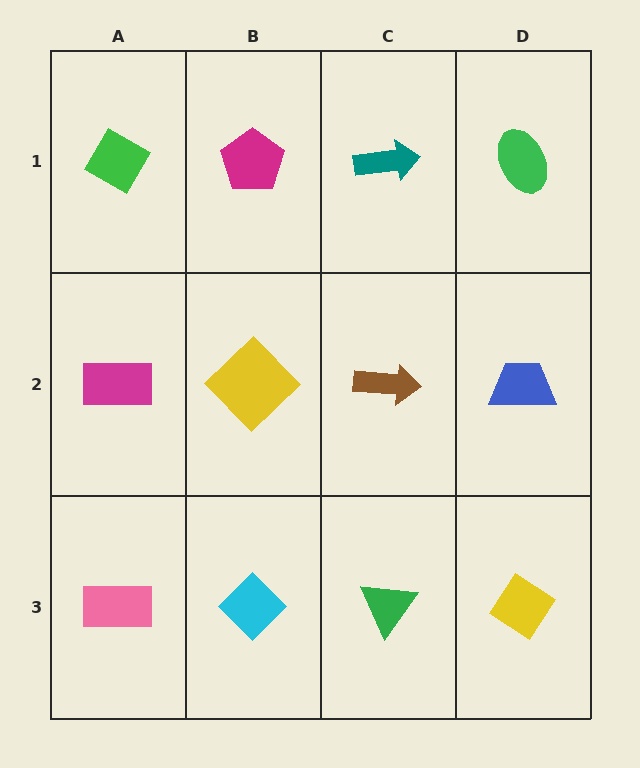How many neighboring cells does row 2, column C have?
4.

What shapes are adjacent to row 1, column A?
A magenta rectangle (row 2, column A), a magenta pentagon (row 1, column B).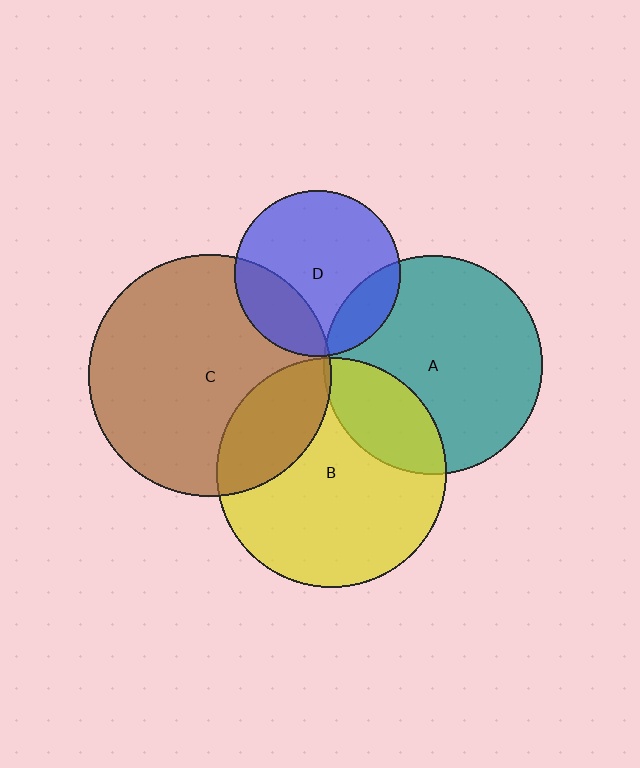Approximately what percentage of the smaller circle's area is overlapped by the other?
Approximately 5%.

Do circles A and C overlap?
Yes.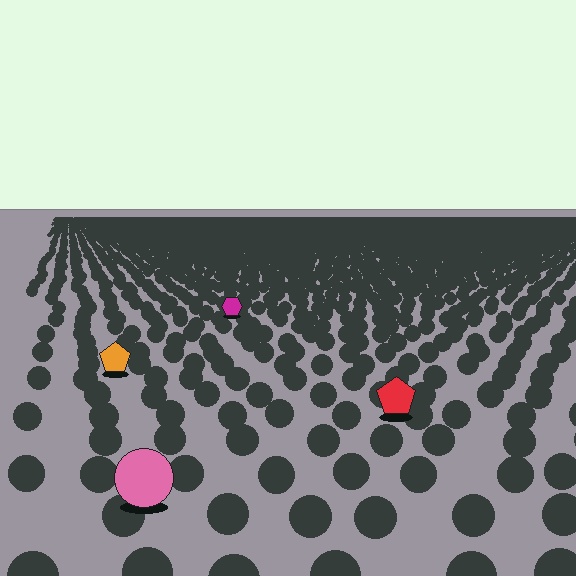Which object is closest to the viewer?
The pink circle is closest. The texture marks near it are larger and more spread out.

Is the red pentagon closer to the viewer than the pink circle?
No. The pink circle is closer — you can tell from the texture gradient: the ground texture is coarser near it.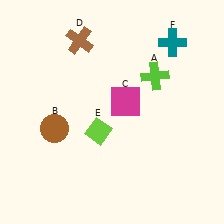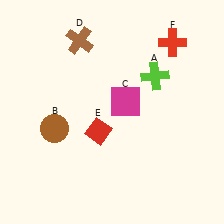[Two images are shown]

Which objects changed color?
E changed from lime to red. F changed from teal to red.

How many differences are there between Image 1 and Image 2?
There are 2 differences between the two images.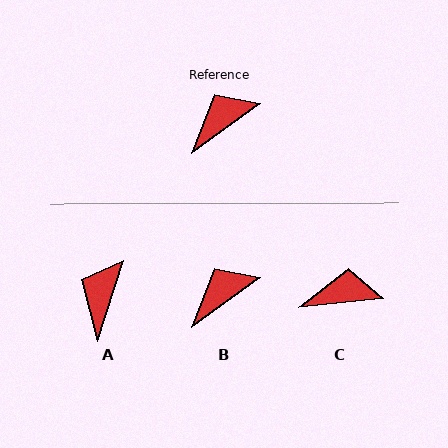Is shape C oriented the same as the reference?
No, it is off by about 30 degrees.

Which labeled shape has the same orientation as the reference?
B.